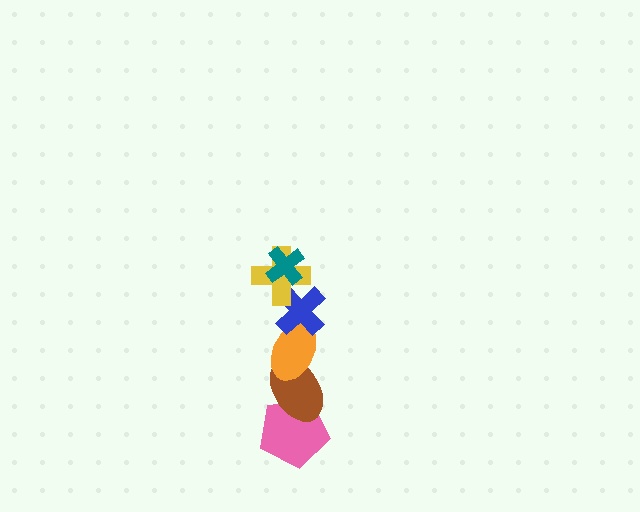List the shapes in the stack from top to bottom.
From top to bottom: the teal cross, the yellow cross, the blue cross, the orange ellipse, the brown ellipse, the pink pentagon.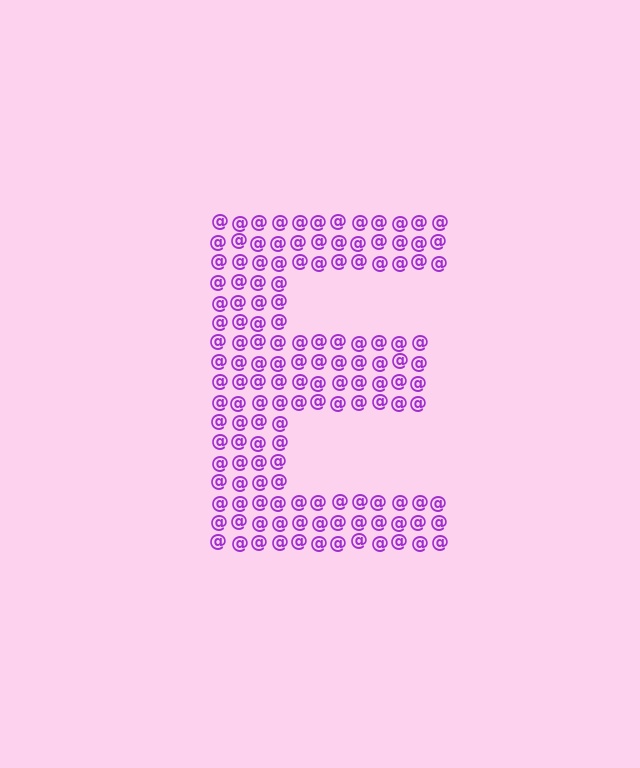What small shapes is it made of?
It is made of small at signs.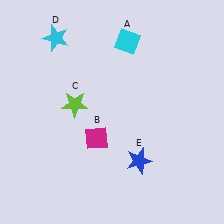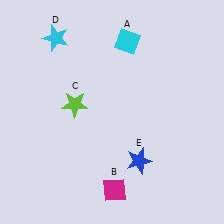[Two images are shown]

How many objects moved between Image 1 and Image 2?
1 object moved between the two images.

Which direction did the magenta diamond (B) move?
The magenta diamond (B) moved down.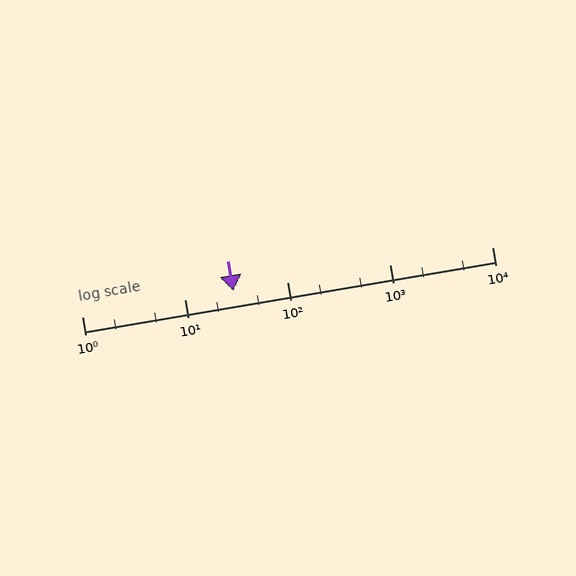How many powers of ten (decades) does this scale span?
The scale spans 4 decades, from 1 to 10000.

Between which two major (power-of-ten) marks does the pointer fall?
The pointer is between 10 and 100.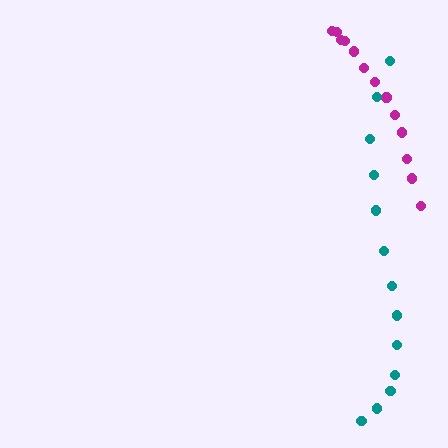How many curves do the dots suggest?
There are 2 distinct paths.